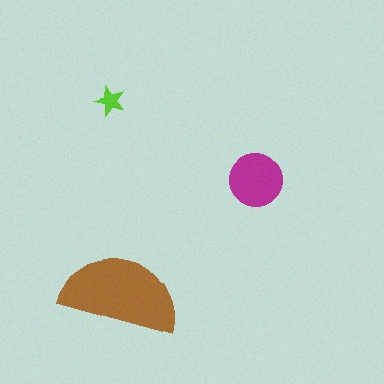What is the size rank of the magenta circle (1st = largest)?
2nd.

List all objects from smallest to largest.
The lime star, the magenta circle, the brown semicircle.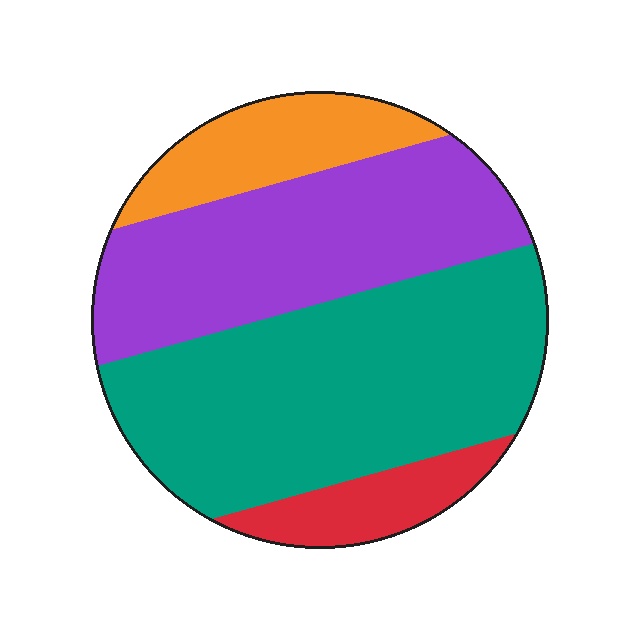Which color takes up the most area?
Teal, at roughly 45%.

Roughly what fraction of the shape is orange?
Orange covers about 15% of the shape.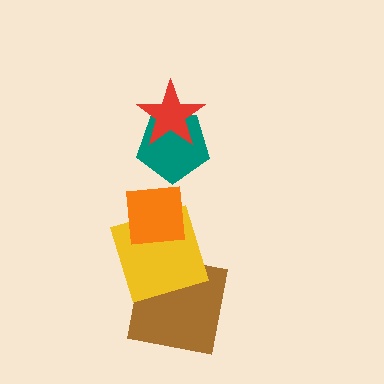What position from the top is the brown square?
The brown square is 5th from the top.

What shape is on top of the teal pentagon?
The red star is on top of the teal pentagon.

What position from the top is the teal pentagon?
The teal pentagon is 2nd from the top.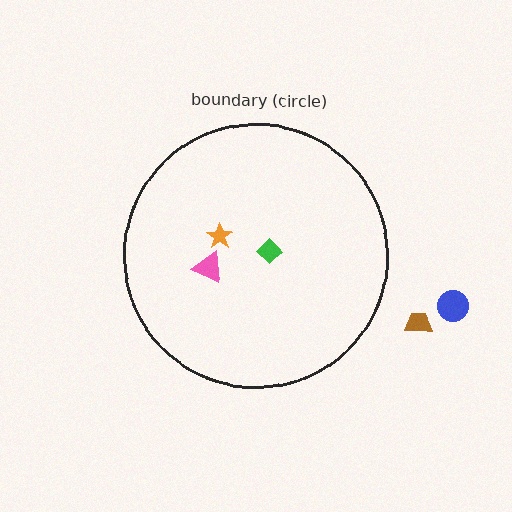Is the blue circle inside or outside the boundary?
Outside.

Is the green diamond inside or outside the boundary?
Inside.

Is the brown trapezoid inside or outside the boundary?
Outside.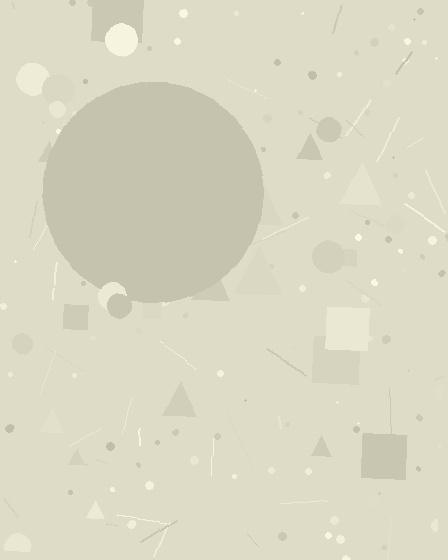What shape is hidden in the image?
A circle is hidden in the image.